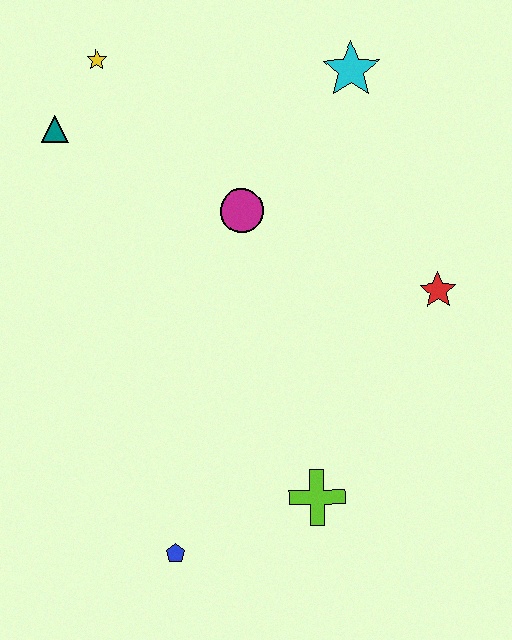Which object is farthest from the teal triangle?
The lime cross is farthest from the teal triangle.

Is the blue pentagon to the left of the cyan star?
Yes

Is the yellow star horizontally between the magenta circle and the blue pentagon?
No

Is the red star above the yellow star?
No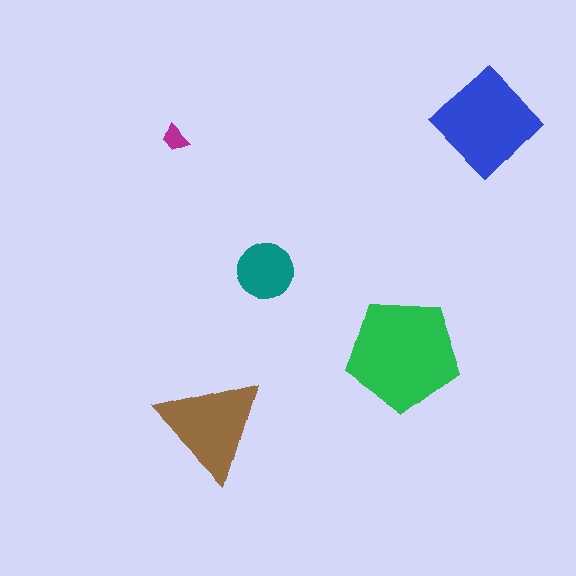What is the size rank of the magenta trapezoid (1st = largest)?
5th.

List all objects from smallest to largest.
The magenta trapezoid, the teal circle, the brown triangle, the blue diamond, the green pentagon.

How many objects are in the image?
There are 5 objects in the image.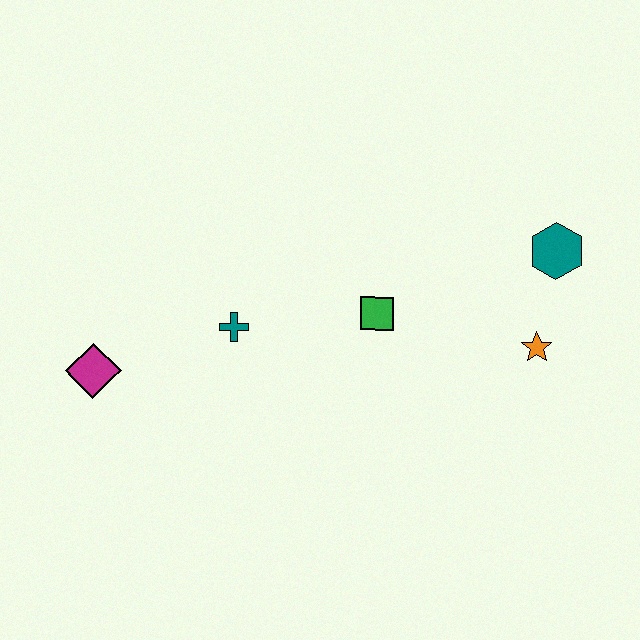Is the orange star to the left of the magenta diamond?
No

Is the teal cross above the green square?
No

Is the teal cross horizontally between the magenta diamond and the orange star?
Yes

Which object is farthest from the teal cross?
The teal hexagon is farthest from the teal cross.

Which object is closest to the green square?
The teal cross is closest to the green square.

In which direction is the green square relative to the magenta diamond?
The green square is to the right of the magenta diamond.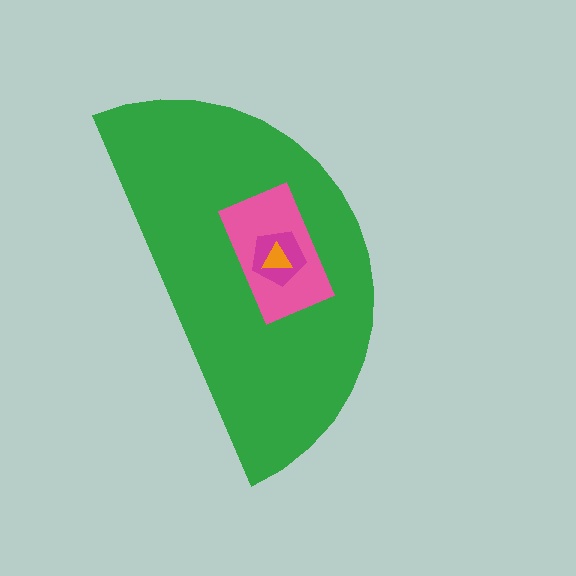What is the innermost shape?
The orange triangle.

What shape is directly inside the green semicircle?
The pink rectangle.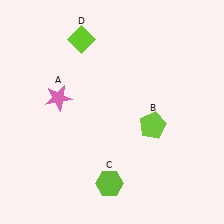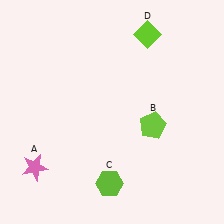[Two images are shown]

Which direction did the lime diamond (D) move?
The lime diamond (D) moved right.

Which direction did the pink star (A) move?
The pink star (A) moved down.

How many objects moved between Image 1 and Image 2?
2 objects moved between the two images.